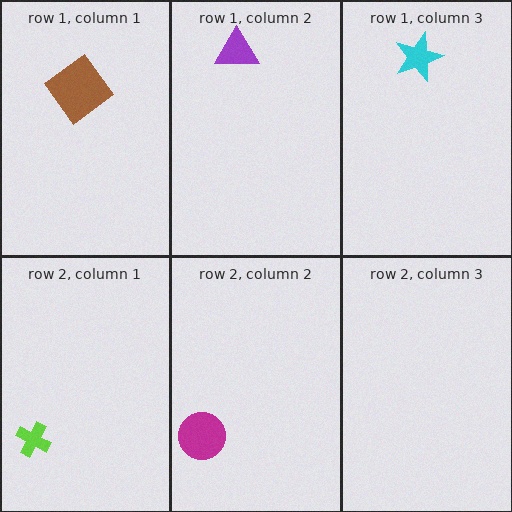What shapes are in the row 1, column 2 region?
The purple triangle.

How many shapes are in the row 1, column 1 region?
1.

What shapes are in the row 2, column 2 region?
The magenta circle.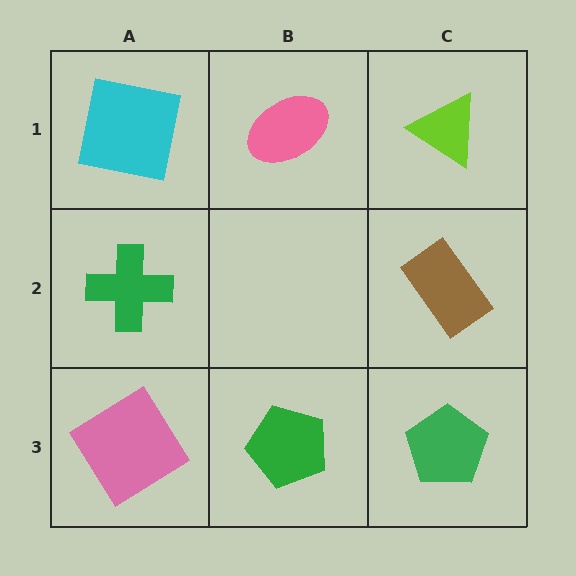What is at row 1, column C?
A lime triangle.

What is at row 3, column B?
A green pentagon.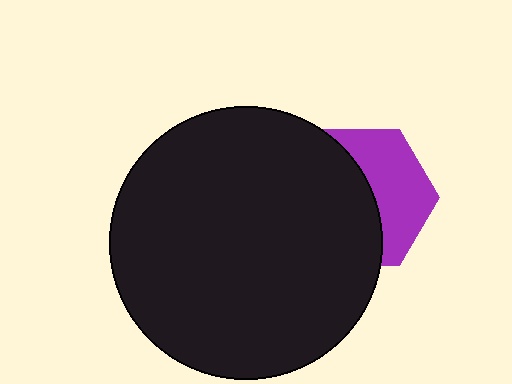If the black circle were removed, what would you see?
You would see the complete purple hexagon.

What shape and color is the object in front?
The object in front is a black circle.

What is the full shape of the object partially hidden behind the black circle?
The partially hidden object is a purple hexagon.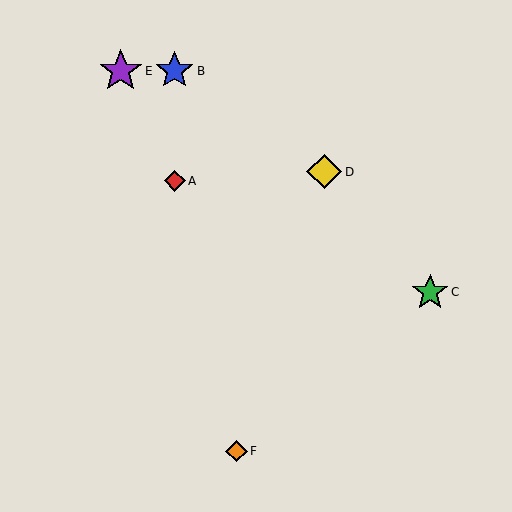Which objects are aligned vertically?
Objects A, B are aligned vertically.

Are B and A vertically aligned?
Yes, both are at x≈175.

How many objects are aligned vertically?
2 objects (A, B) are aligned vertically.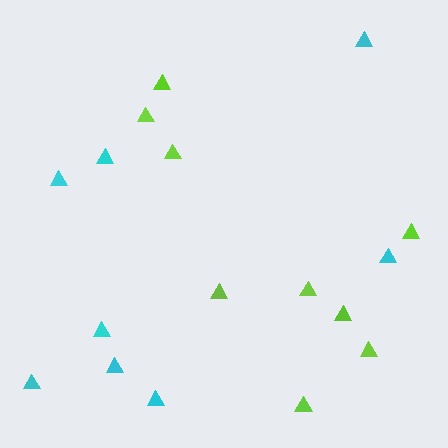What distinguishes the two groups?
There are 2 groups: one group of cyan triangles (8) and one group of lime triangles (9).